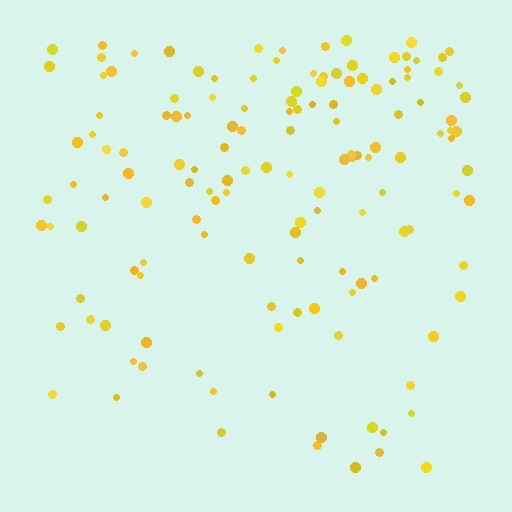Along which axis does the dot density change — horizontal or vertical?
Vertical.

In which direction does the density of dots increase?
From bottom to top, with the top side densest.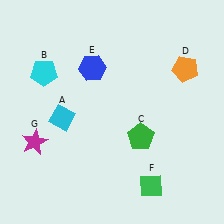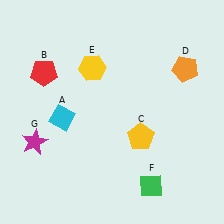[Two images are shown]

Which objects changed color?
B changed from cyan to red. C changed from green to yellow. E changed from blue to yellow.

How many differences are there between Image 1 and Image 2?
There are 3 differences between the two images.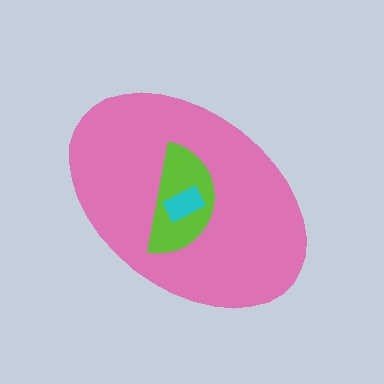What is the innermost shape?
The cyan rectangle.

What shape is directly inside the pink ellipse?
The lime semicircle.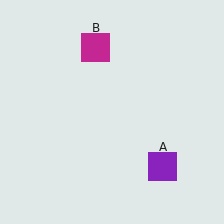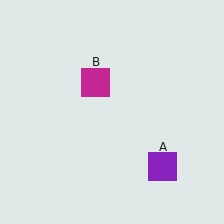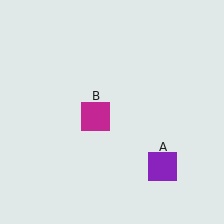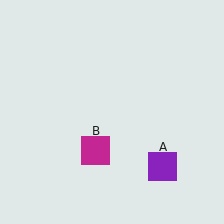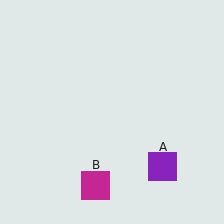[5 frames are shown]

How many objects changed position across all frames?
1 object changed position: magenta square (object B).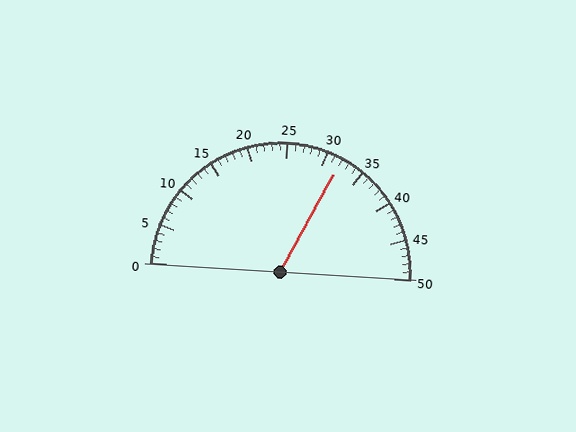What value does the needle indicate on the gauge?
The needle indicates approximately 32.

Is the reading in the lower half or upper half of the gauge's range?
The reading is in the upper half of the range (0 to 50).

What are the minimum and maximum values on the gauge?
The gauge ranges from 0 to 50.